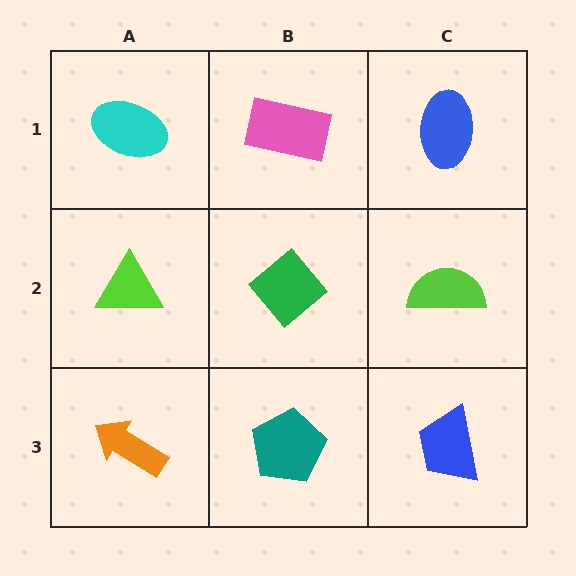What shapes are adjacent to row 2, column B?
A pink rectangle (row 1, column B), a teal pentagon (row 3, column B), a lime triangle (row 2, column A), a lime semicircle (row 2, column C).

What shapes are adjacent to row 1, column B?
A green diamond (row 2, column B), a cyan ellipse (row 1, column A), a blue ellipse (row 1, column C).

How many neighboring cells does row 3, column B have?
3.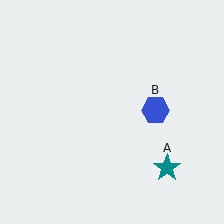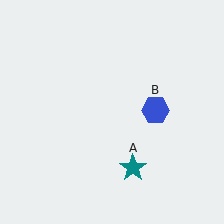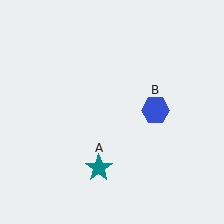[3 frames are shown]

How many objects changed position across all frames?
1 object changed position: teal star (object A).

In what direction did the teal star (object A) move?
The teal star (object A) moved left.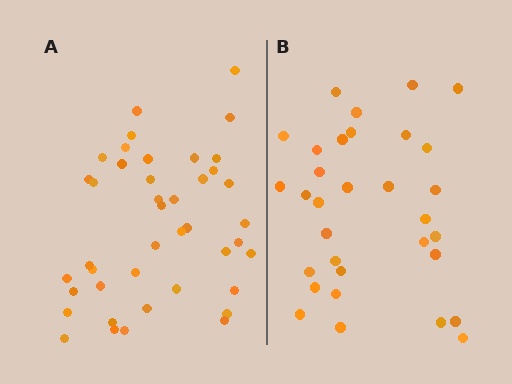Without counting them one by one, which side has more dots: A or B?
Region A (the left region) has more dots.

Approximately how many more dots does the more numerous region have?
Region A has roughly 10 or so more dots than region B.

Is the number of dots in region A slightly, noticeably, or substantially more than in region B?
Region A has noticeably more, but not dramatically so. The ratio is roughly 1.3 to 1.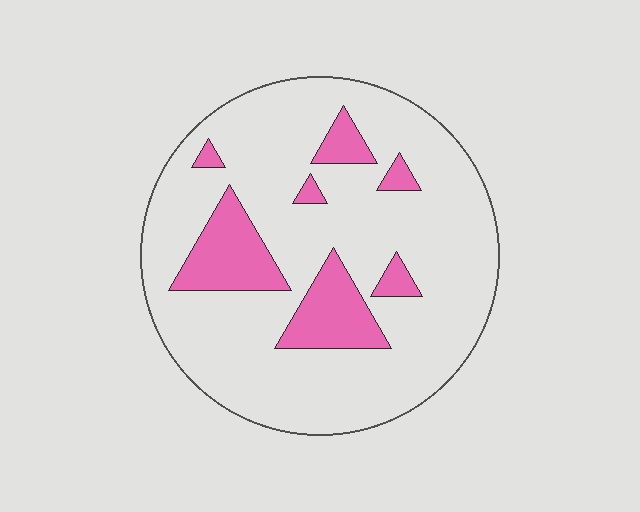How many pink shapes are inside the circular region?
7.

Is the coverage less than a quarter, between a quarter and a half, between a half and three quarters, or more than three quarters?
Less than a quarter.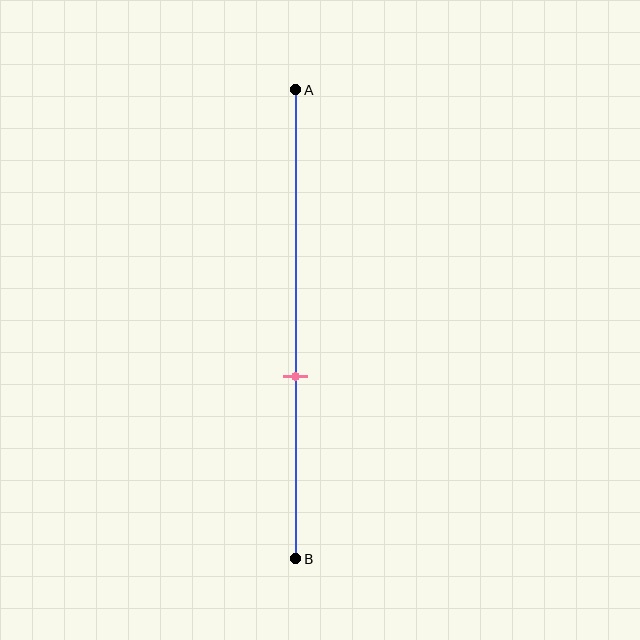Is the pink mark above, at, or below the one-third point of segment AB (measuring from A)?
The pink mark is below the one-third point of segment AB.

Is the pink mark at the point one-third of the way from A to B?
No, the mark is at about 60% from A, not at the 33% one-third point.